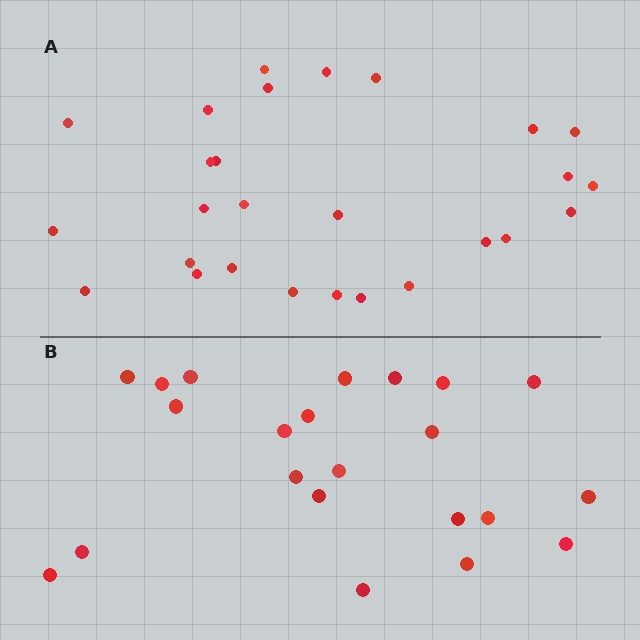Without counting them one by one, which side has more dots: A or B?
Region A (the top region) has more dots.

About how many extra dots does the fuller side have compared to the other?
Region A has about 5 more dots than region B.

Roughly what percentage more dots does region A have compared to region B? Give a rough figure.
About 25% more.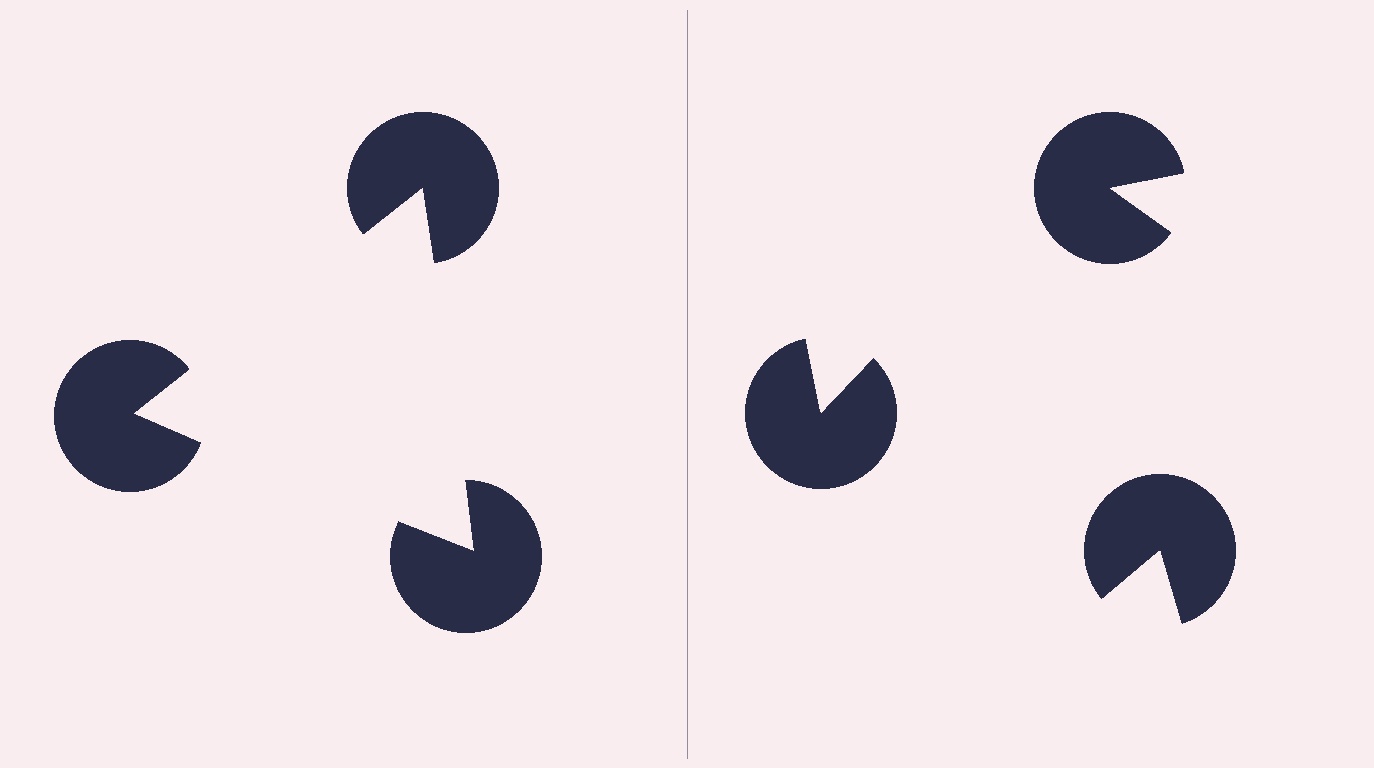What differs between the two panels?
The pac-man discs are positioned identically on both sides; only the wedge orientations differ. On the left they align to a triangle; on the right they are misaligned.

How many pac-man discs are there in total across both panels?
6 — 3 on each side.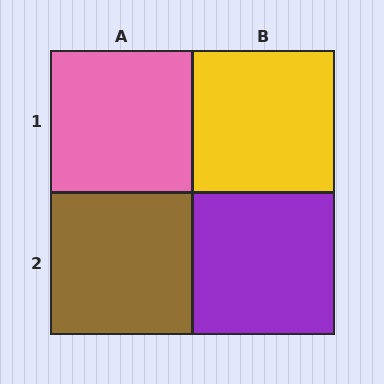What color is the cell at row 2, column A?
Brown.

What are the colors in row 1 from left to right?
Pink, yellow.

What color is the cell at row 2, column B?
Purple.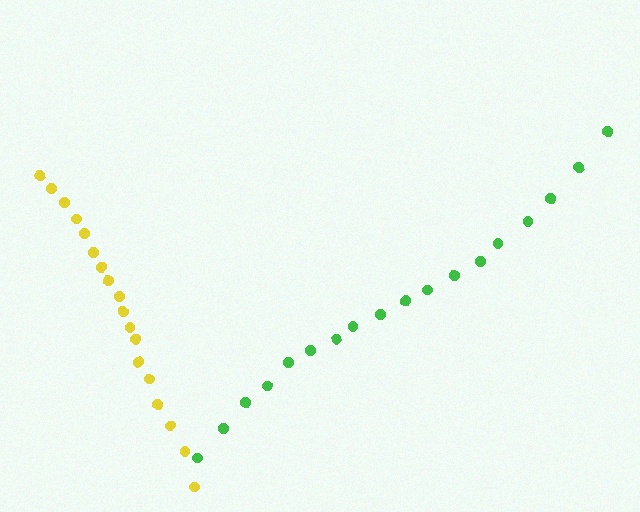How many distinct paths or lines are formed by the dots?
There are 2 distinct paths.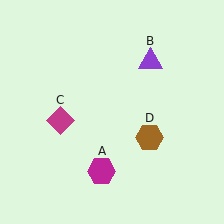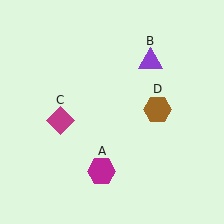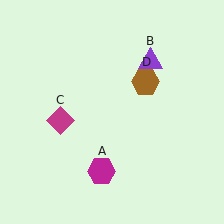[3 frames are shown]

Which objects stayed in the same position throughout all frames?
Magenta hexagon (object A) and purple triangle (object B) and magenta diamond (object C) remained stationary.